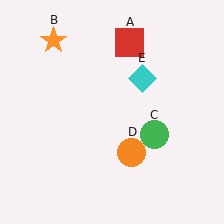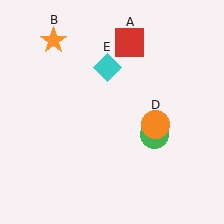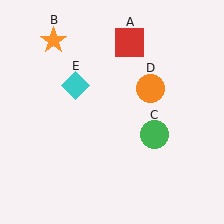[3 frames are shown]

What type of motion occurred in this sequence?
The orange circle (object D), cyan diamond (object E) rotated counterclockwise around the center of the scene.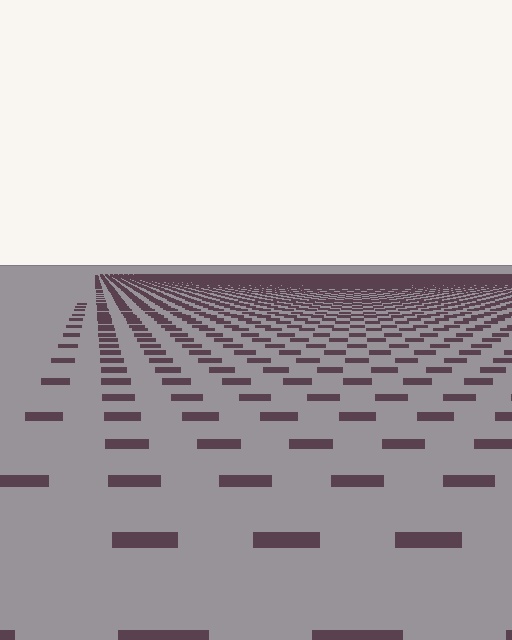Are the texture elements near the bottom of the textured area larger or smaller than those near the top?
Larger. Near the bottom, elements are closer to the viewer and appear at a bigger on-screen size.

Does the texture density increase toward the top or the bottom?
Density increases toward the top.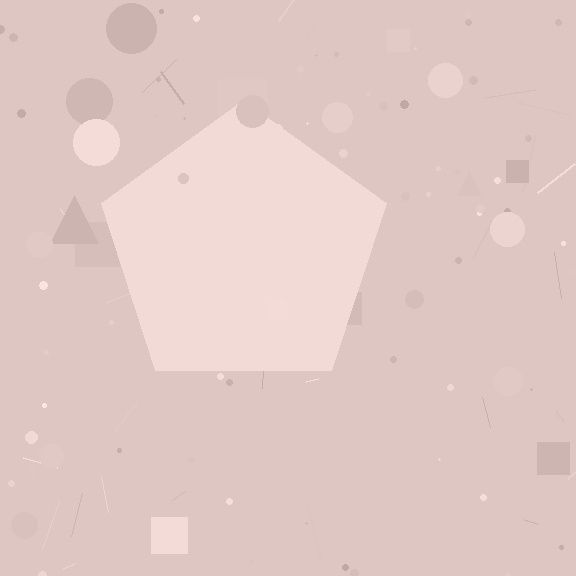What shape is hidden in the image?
A pentagon is hidden in the image.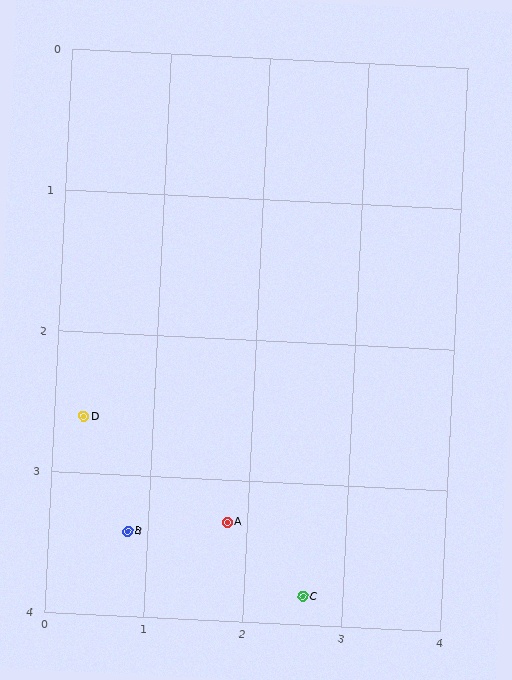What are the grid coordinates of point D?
Point D is at approximately (0.3, 2.6).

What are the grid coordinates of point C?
Point C is at approximately (2.6, 3.8).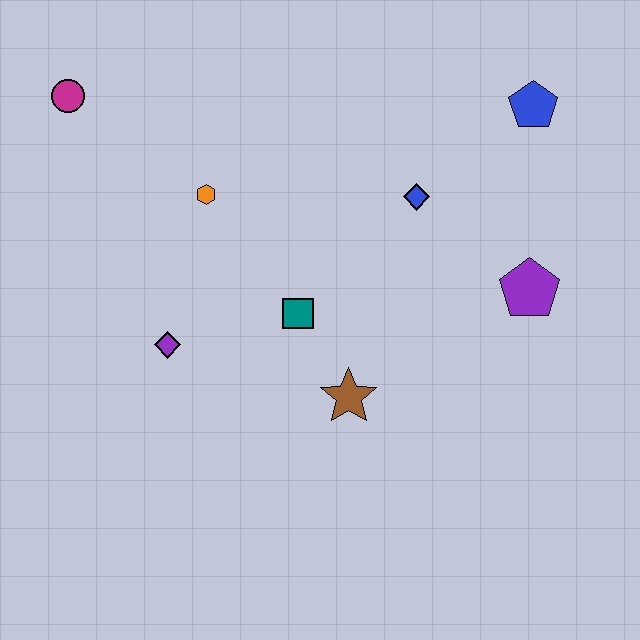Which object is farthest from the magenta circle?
The purple pentagon is farthest from the magenta circle.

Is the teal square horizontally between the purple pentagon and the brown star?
No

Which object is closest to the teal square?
The brown star is closest to the teal square.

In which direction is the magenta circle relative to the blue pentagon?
The magenta circle is to the left of the blue pentagon.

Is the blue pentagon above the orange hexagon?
Yes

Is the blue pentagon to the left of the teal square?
No